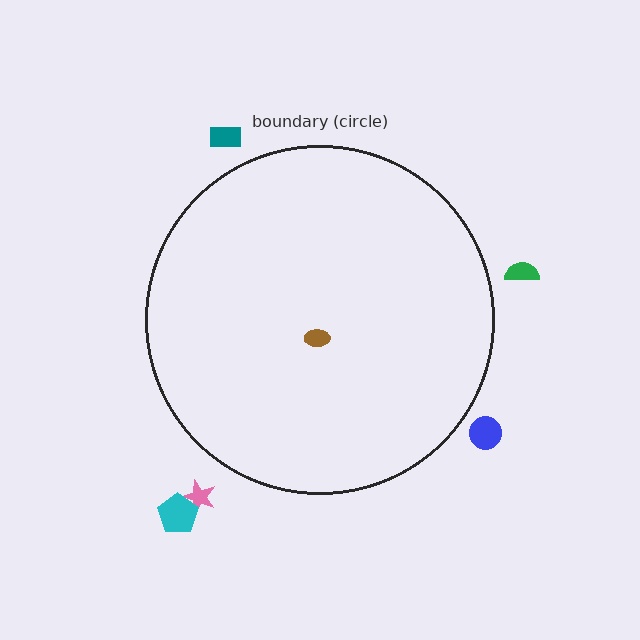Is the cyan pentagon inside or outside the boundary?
Outside.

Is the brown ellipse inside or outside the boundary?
Inside.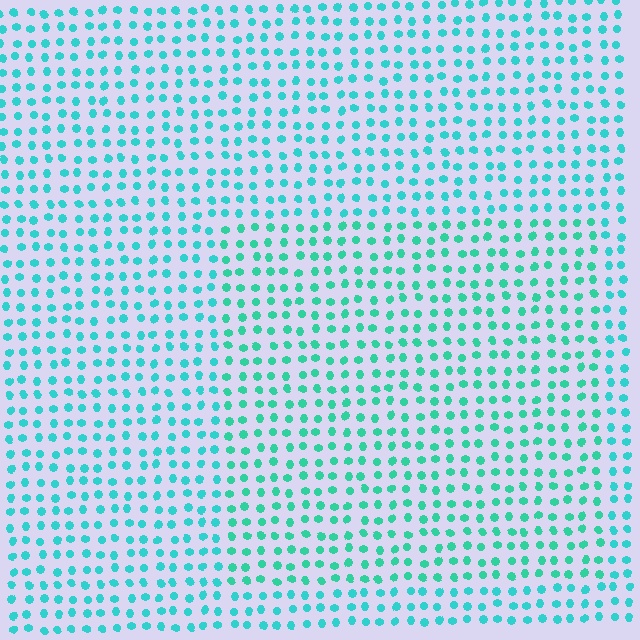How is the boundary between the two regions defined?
The boundary is defined purely by a slight shift in hue (about 18 degrees). Spacing, size, and orientation are identical on both sides.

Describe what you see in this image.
The image is filled with small cyan elements in a uniform arrangement. A rectangle-shaped region is visible where the elements are tinted to a slightly different hue, forming a subtle color boundary.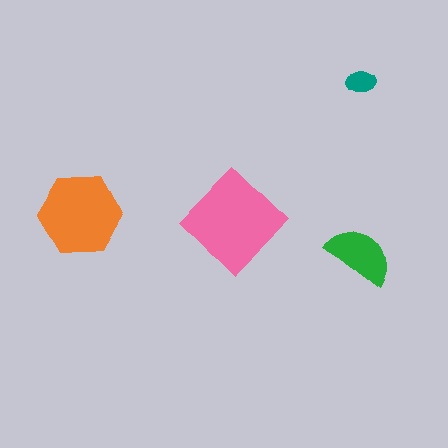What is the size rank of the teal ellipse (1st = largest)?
4th.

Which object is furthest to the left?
The orange hexagon is leftmost.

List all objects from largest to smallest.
The pink diamond, the orange hexagon, the green semicircle, the teal ellipse.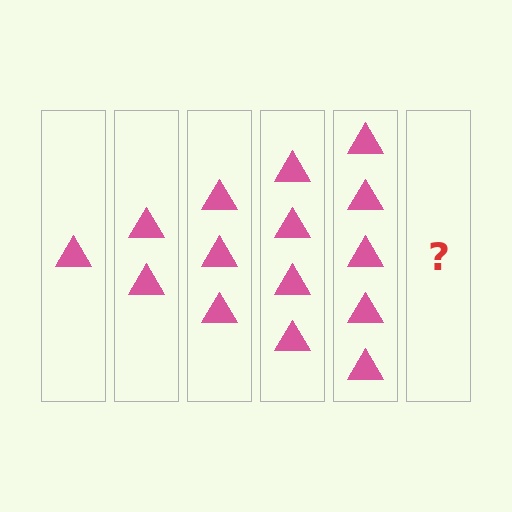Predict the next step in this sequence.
The next step is 6 triangles.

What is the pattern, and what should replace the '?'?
The pattern is that each step adds one more triangle. The '?' should be 6 triangles.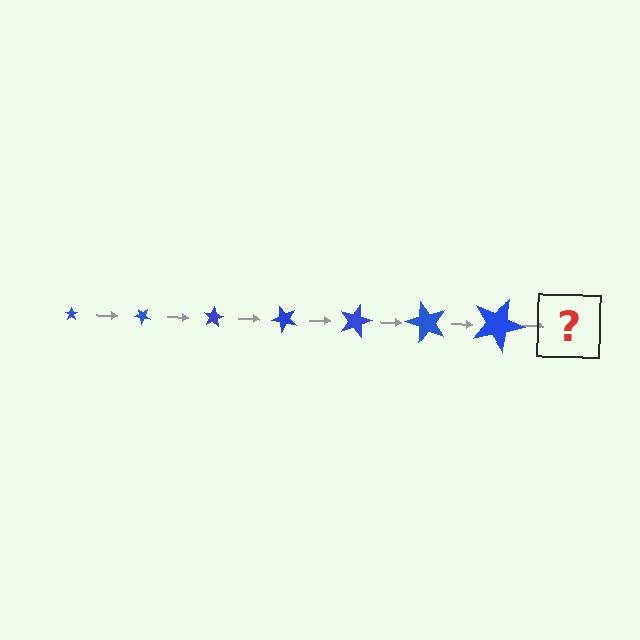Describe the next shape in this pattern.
It should be a star, larger than the previous one and rotated 280 degrees from the start.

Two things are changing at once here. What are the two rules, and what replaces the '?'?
The two rules are that the star grows larger each step and it rotates 40 degrees each step. The '?' should be a star, larger than the previous one and rotated 280 degrees from the start.